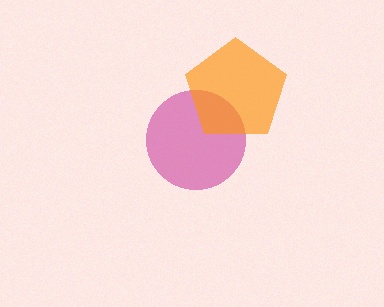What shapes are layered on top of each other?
The layered shapes are: a magenta circle, an orange pentagon.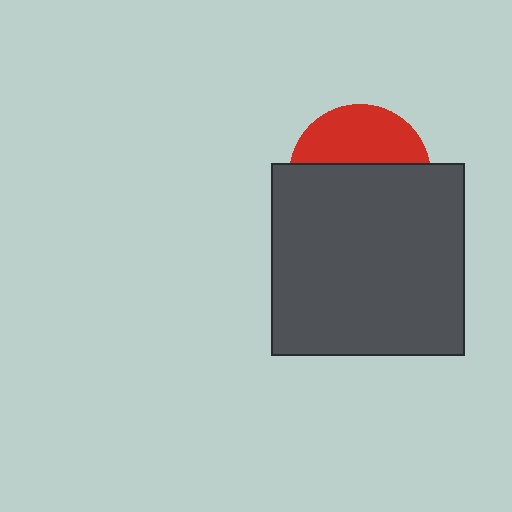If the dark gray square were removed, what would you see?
You would see the complete red circle.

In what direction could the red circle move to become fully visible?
The red circle could move up. That would shift it out from behind the dark gray square entirely.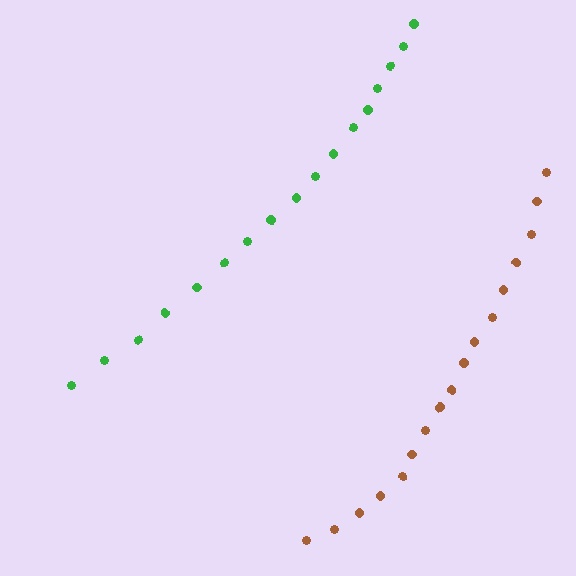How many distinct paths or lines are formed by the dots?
There are 2 distinct paths.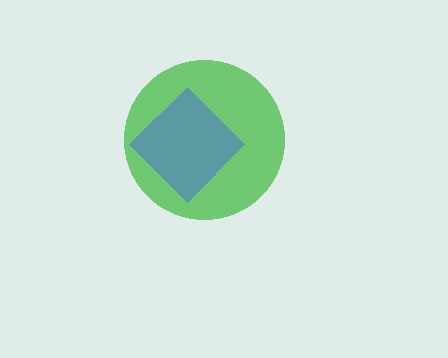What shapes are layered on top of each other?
The layered shapes are: a green circle, a blue diamond.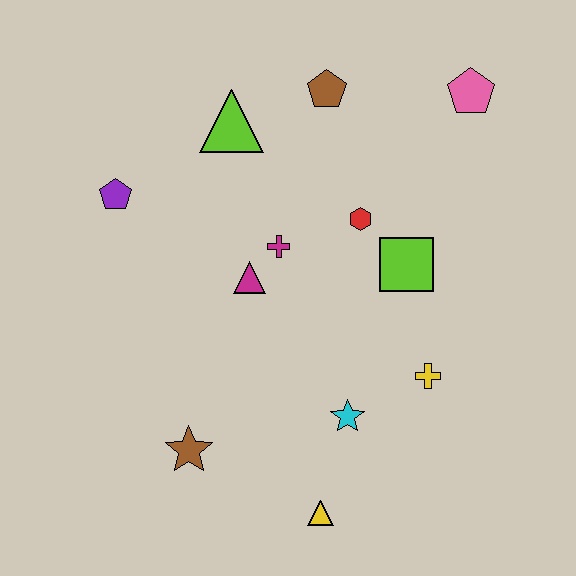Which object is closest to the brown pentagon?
The lime triangle is closest to the brown pentagon.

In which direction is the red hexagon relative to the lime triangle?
The red hexagon is to the right of the lime triangle.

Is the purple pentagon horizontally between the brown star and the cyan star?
No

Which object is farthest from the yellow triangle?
The pink pentagon is farthest from the yellow triangle.